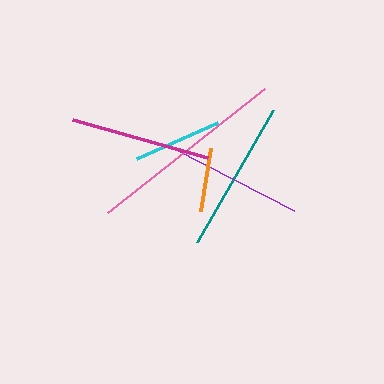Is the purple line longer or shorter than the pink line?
The pink line is longer than the purple line.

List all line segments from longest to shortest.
From longest to shortest: pink, teal, magenta, purple, cyan, orange.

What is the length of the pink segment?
The pink segment is approximately 200 pixels long.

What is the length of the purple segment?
The purple segment is approximately 135 pixels long.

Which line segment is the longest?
The pink line is the longest at approximately 200 pixels.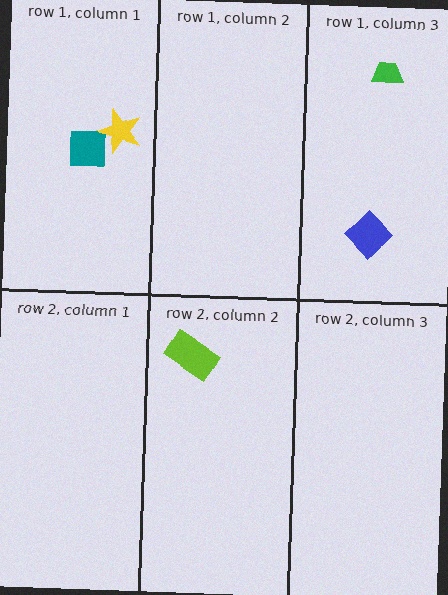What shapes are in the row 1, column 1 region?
The teal square, the yellow star.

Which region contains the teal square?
The row 1, column 1 region.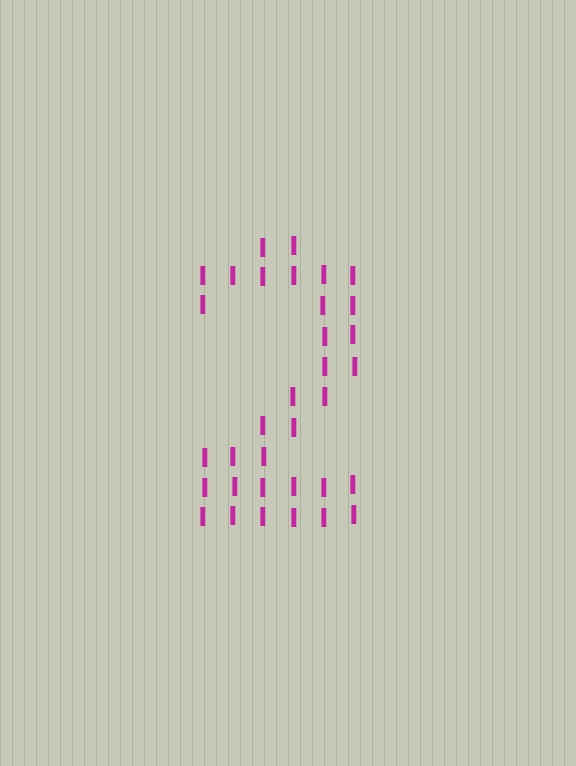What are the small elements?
The small elements are letter I's.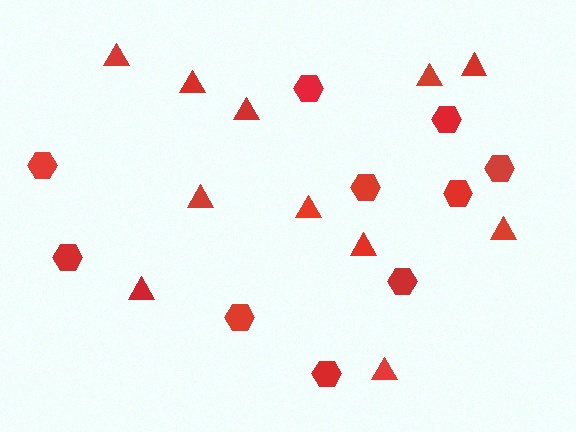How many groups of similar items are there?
There are 2 groups: one group of triangles (11) and one group of hexagons (10).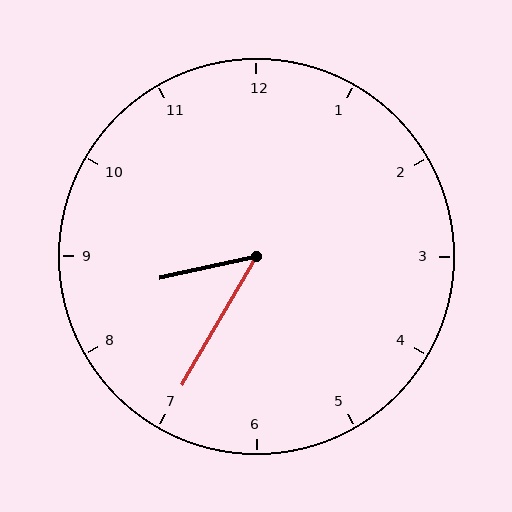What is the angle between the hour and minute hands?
Approximately 48 degrees.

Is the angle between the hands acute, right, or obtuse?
It is acute.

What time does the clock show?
8:35.